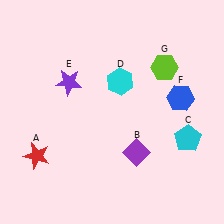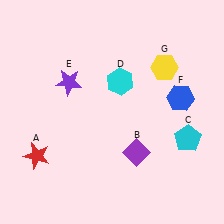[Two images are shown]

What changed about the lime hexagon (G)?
In Image 1, G is lime. In Image 2, it changed to yellow.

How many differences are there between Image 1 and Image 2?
There is 1 difference between the two images.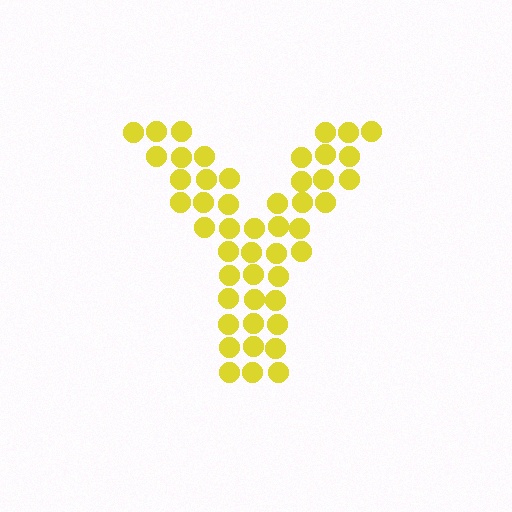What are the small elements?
The small elements are circles.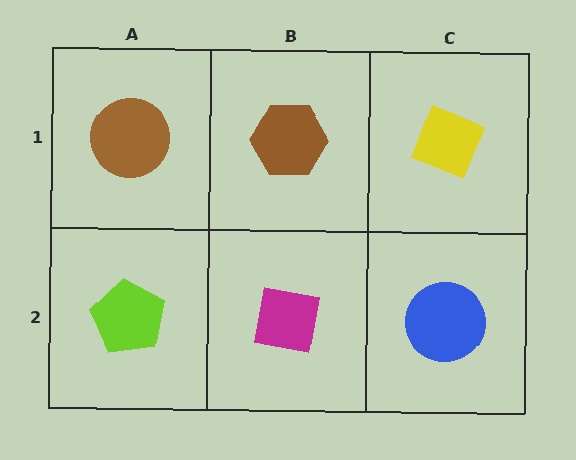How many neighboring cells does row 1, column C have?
2.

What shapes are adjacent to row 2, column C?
A yellow diamond (row 1, column C), a magenta square (row 2, column B).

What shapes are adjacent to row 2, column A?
A brown circle (row 1, column A), a magenta square (row 2, column B).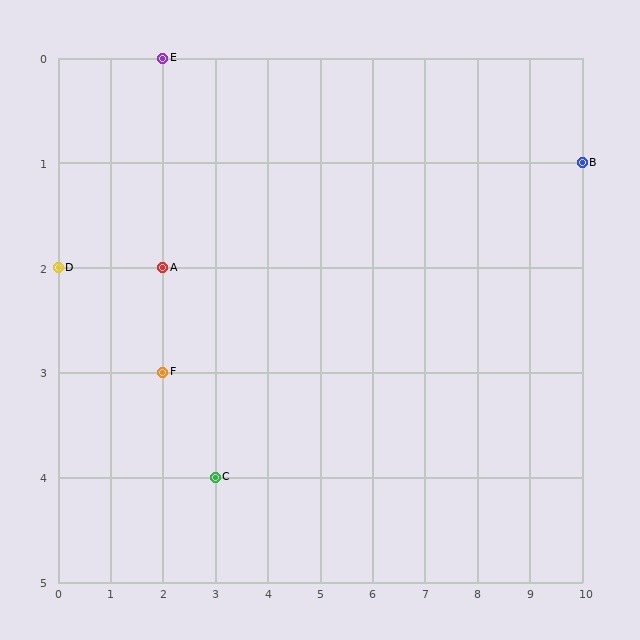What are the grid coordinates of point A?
Point A is at grid coordinates (2, 2).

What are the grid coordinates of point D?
Point D is at grid coordinates (0, 2).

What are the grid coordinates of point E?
Point E is at grid coordinates (2, 0).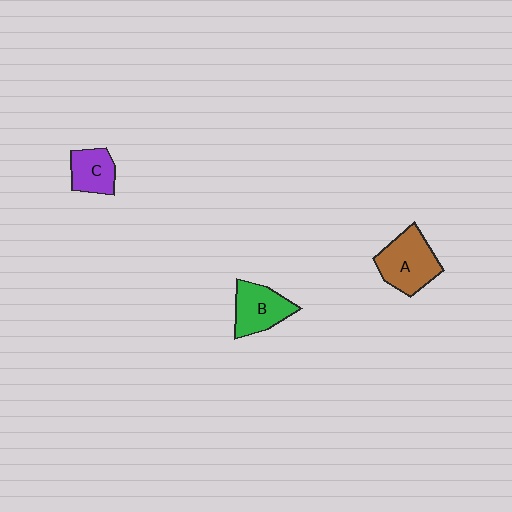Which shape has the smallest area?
Shape C (purple).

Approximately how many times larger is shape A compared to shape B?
Approximately 1.2 times.